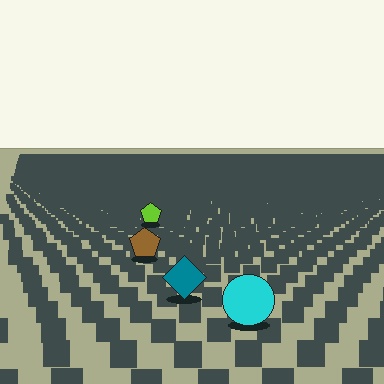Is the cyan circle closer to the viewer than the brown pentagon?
Yes. The cyan circle is closer — you can tell from the texture gradient: the ground texture is coarser near it.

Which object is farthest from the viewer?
The lime pentagon is farthest from the viewer. It appears smaller and the ground texture around it is denser.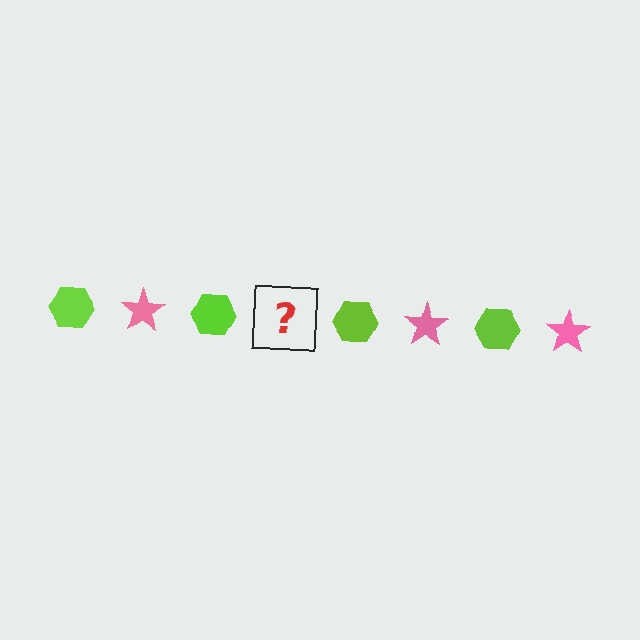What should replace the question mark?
The question mark should be replaced with a pink star.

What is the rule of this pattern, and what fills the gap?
The rule is that the pattern alternates between lime hexagon and pink star. The gap should be filled with a pink star.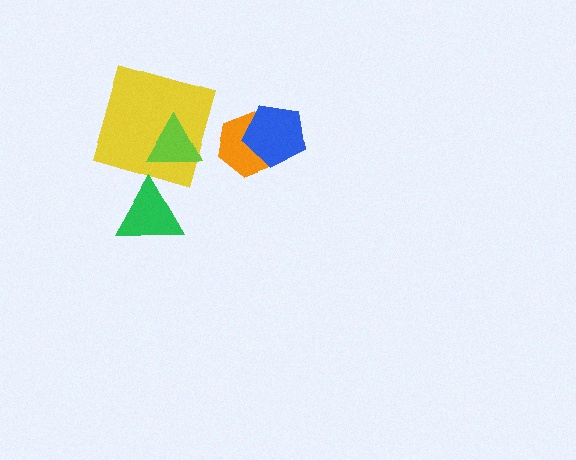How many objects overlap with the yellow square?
1 object overlaps with the yellow square.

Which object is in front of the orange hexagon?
The blue pentagon is in front of the orange hexagon.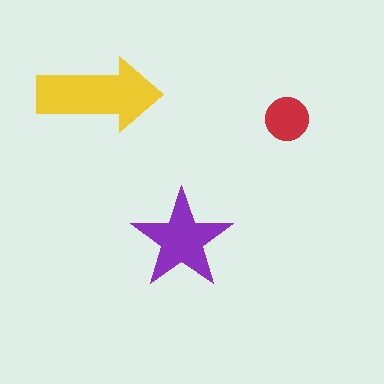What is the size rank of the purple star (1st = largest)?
2nd.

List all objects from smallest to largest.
The red circle, the purple star, the yellow arrow.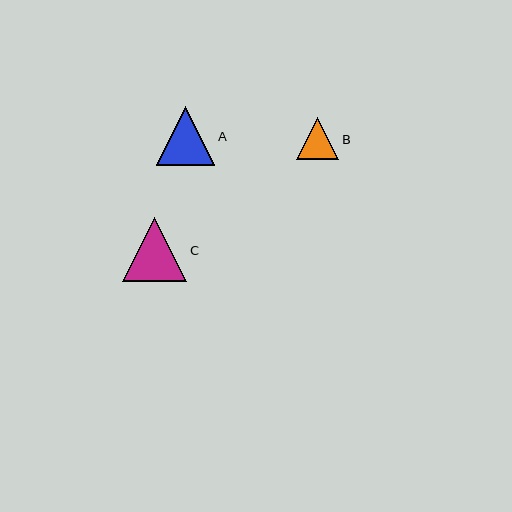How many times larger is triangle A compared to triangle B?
Triangle A is approximately 1.4 times the size of triangle B.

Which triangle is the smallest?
Triangle B is the smallest with a size of approximately 42 pixels.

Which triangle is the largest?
Triangle C is the largest with a size of approximately 64 pixels.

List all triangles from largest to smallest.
From largest to smallest: C, A, B.